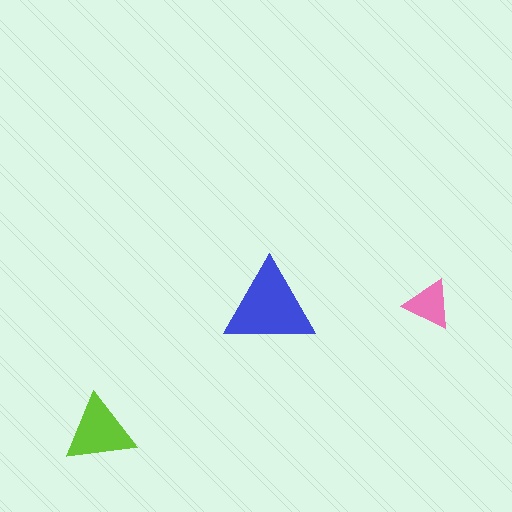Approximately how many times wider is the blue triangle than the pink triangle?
About 2 times wider.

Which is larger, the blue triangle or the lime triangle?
The blue one.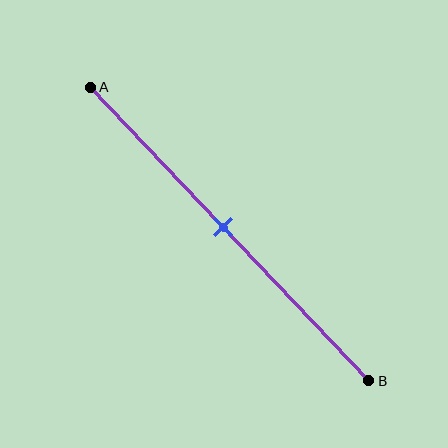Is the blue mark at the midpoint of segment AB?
Yes, the mark is approximately at the midpoint.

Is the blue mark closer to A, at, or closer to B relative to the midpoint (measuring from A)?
The blue mark is approximately at the midpoint of segment AB.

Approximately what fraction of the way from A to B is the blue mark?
The blue mark is approximately 50% of the way from A to B.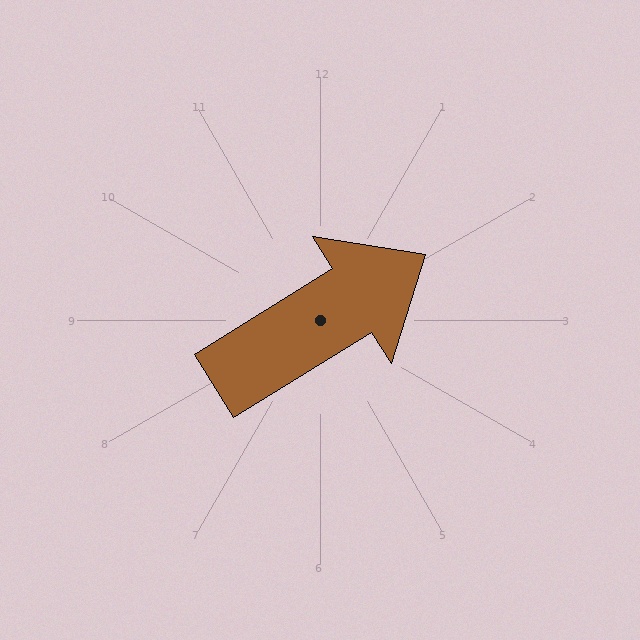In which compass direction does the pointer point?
Northeast.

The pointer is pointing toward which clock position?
Roughly 2 o'clock.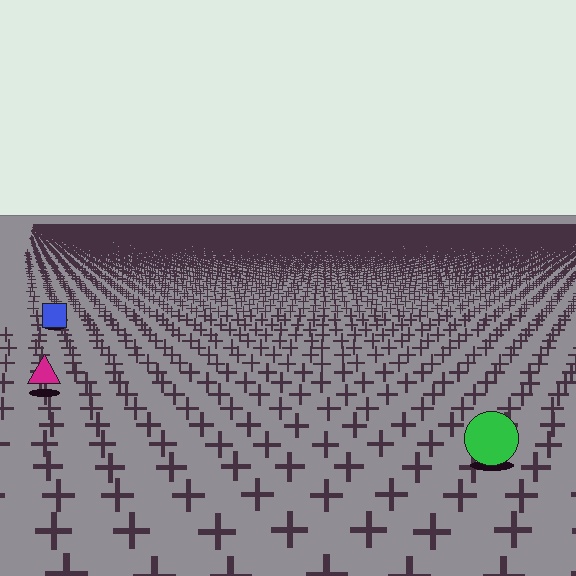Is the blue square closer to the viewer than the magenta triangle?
No. The magenta triangle is closer — you can tell from the texture gradient: the ground texture is coarser near it.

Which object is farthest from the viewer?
The blue square is farthest from the viewer. It appears smaller and the ground texture around it is denser.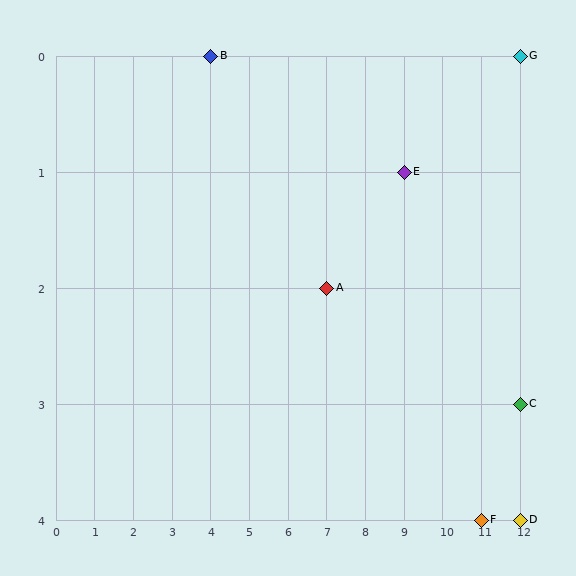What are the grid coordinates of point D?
Point D is at grid coordinates (12, 4).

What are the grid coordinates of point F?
Point F is at grid coordinates (11, 4).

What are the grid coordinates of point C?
Point C is at grid coordinates (12, 3).